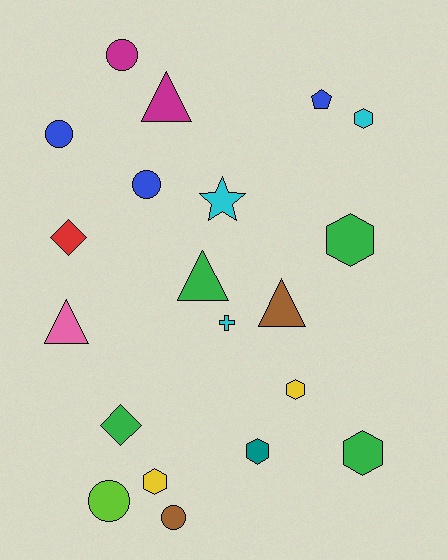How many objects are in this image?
There are 20 objects.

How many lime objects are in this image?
There is 1 lime object.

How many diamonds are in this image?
There are 2 diamonds.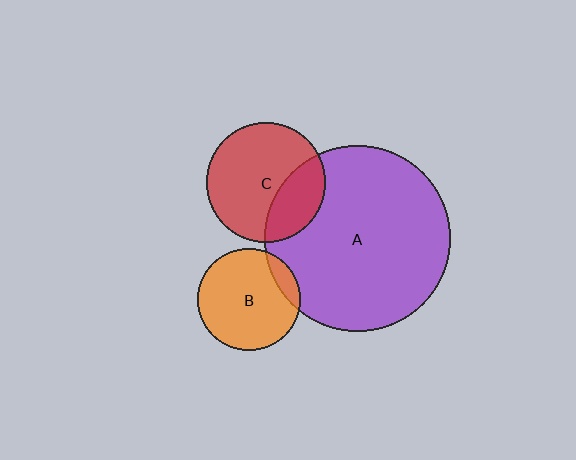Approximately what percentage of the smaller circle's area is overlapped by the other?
Approximately 10%.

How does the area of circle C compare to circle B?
Approximately 1.4 times.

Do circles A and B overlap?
Yes.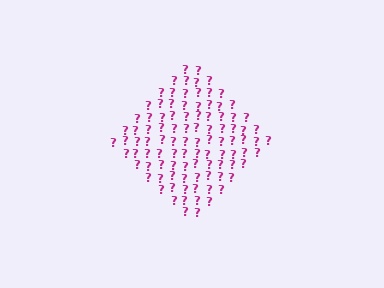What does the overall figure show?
The overall figure shows a diamond.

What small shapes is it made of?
It is made of small question marks.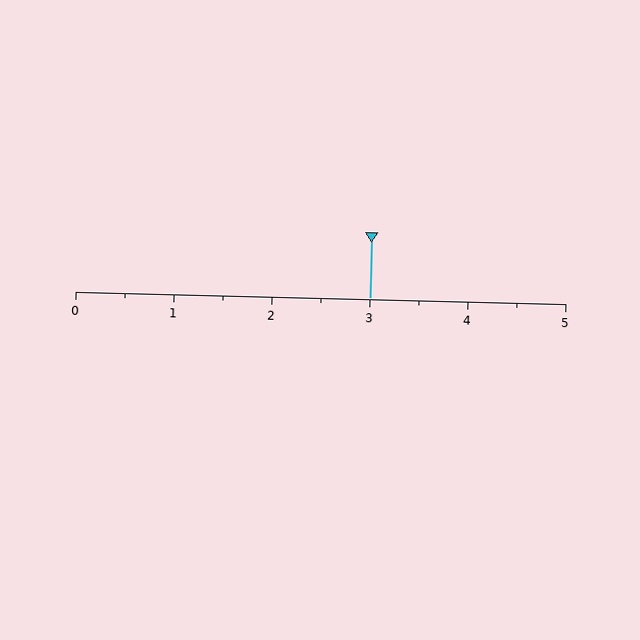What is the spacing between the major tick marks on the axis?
The major ticks are spaced 1 apart.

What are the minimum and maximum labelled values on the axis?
The axis runs from 0 to 5.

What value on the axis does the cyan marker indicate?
The marker indicates approximately 3.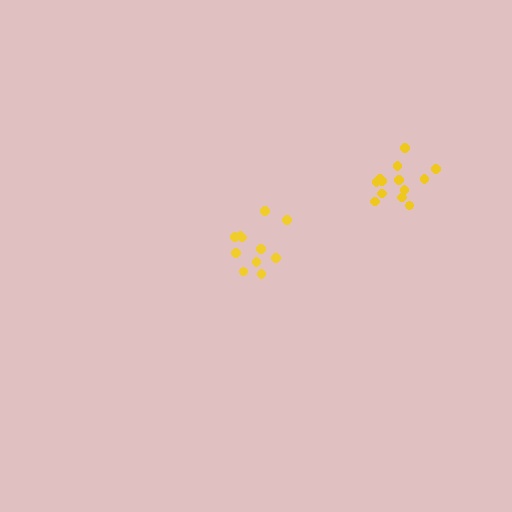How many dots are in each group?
Group 1: 11 dots, Group 2: 13 dots (24 total).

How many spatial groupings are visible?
There are 2 spatial groupings.